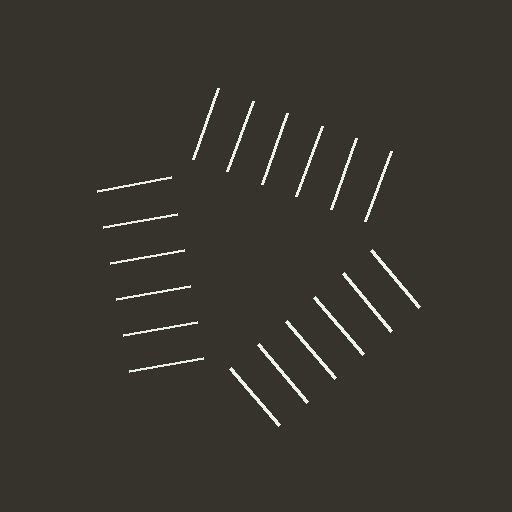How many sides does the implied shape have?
3 sides — the line-ends trace a triangle.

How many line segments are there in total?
18 — 6 along each of the 3 edges.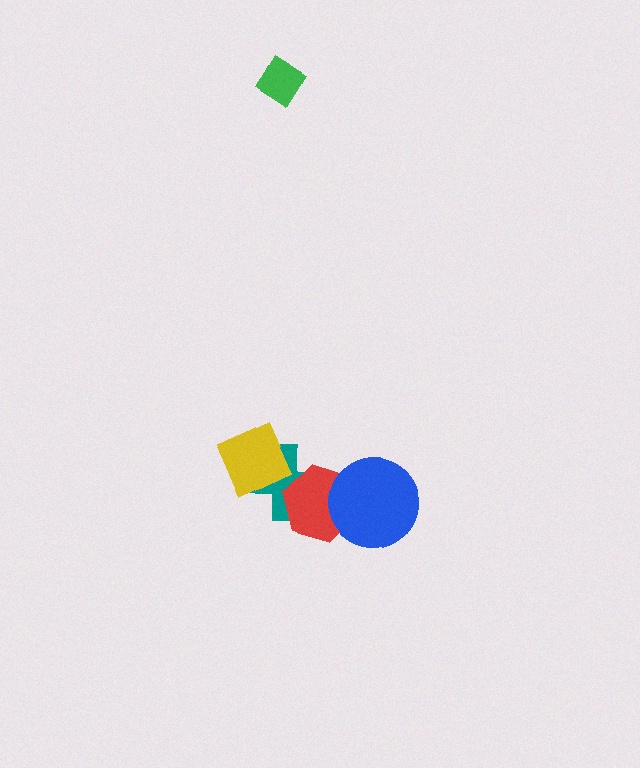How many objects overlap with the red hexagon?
2 objects overlap with the red hexagon.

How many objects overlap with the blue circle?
1 object overlaps with the blue circle.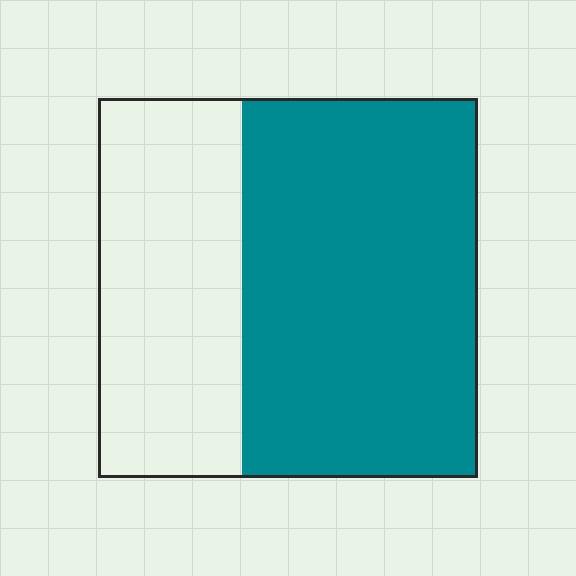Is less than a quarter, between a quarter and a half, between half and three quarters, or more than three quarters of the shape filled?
Between half and three quarters.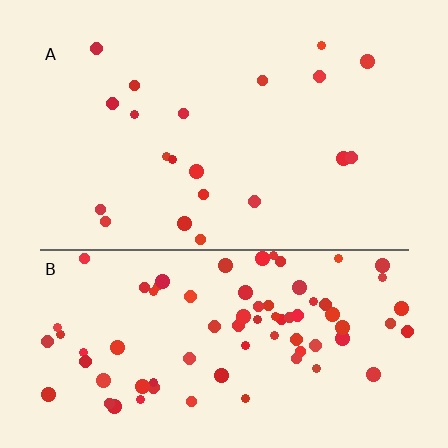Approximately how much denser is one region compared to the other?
Approximately 3.9× — region B over region A.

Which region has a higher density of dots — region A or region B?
B (the bottom).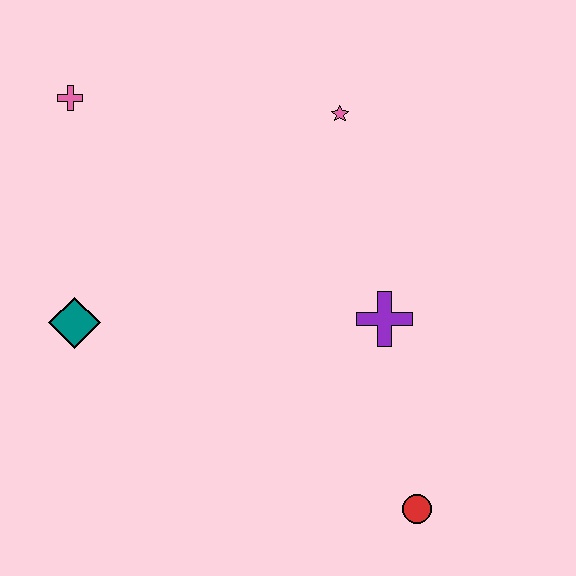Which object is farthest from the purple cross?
The pink cross is farthest from the purple cross.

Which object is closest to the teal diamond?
The pink cross is closest to the teal diamond.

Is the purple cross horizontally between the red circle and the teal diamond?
Yes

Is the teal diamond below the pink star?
Yes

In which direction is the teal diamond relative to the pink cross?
The teal diamond is below the pink cross.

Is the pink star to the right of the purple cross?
No